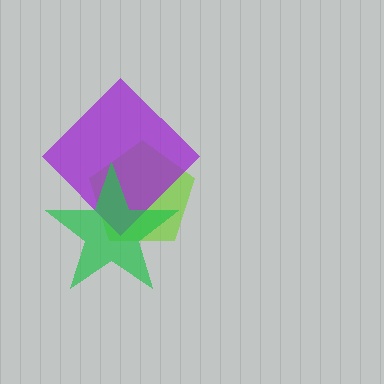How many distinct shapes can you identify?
There are 3 distinct shapes: a lime pentagon, a purple diamond, a green star.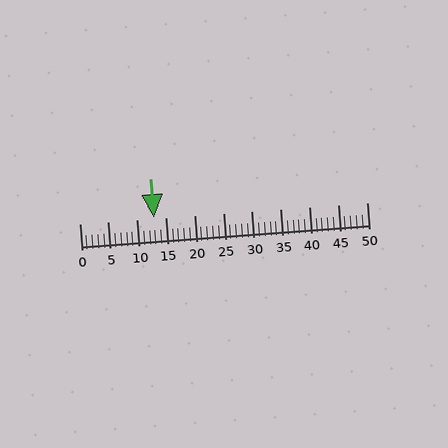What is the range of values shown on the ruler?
The ruler shows values from 0 to 50.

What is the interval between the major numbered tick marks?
The major tick marks are spaced 5 units apart.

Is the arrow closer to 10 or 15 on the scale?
The arrow is closer to 15.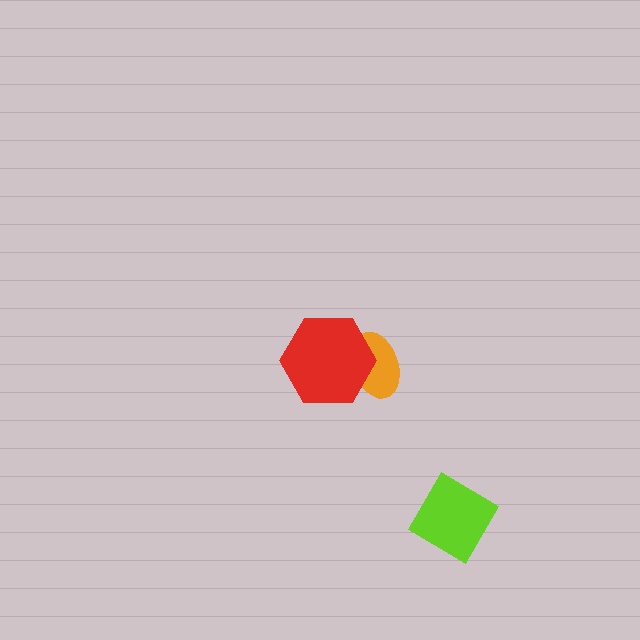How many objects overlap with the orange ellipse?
1 object overlaps with the orange ellipse.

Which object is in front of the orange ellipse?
The red hexagon is in front of the orange ellipse.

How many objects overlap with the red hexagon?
1 object overlaps with the red hexagon.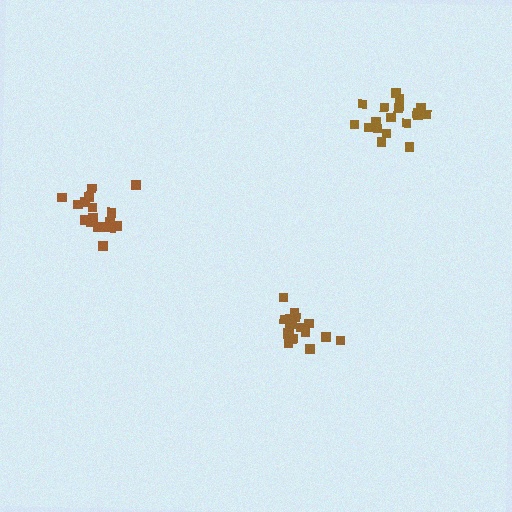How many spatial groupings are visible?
There are 3 spatial groupings.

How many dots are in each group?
Group 1: 17 dots, Group 2: 18 dots, Group 3: 18 dots (53 total).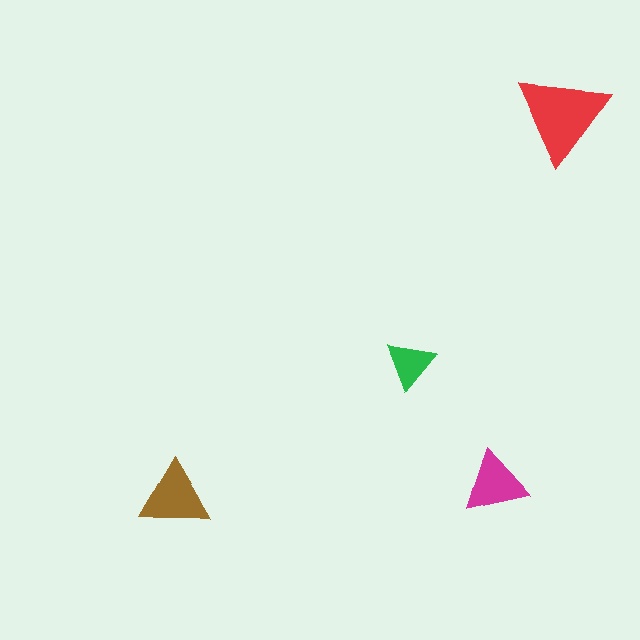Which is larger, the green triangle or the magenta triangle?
The magenta one.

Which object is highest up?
The red triangle is topmost.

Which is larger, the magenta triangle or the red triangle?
The red one.